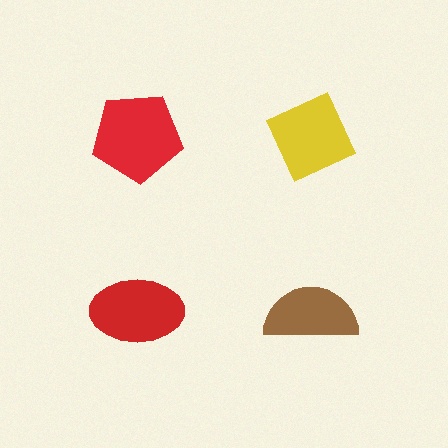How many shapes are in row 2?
2 shapes.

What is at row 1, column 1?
A red pentagon.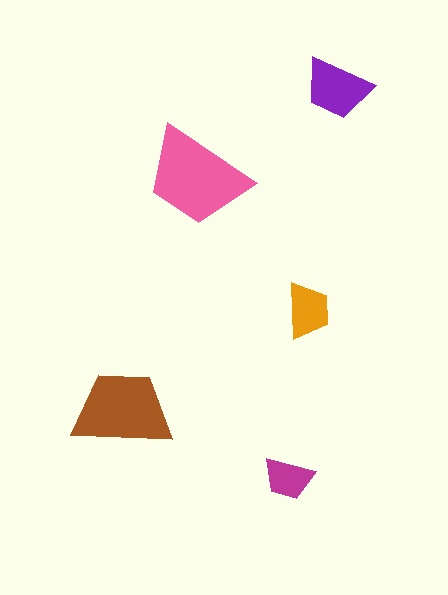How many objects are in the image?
There are 5 objects in the image.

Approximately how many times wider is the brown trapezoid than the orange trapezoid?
About 2 times wider.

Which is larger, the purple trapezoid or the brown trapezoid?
The brown one.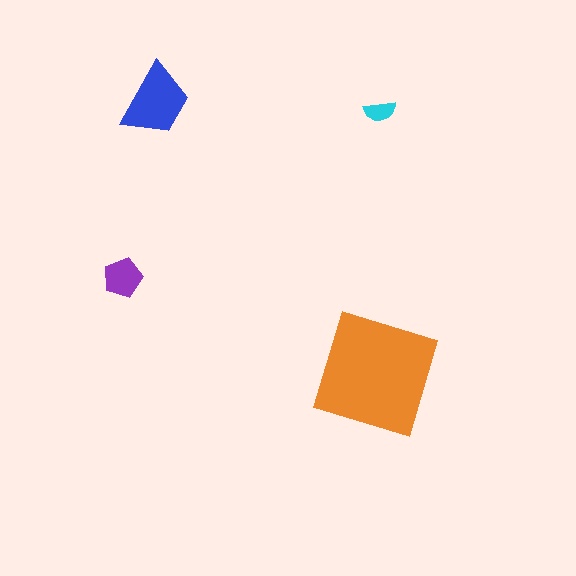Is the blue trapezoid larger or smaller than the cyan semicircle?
Larger.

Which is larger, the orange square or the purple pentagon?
The orange square.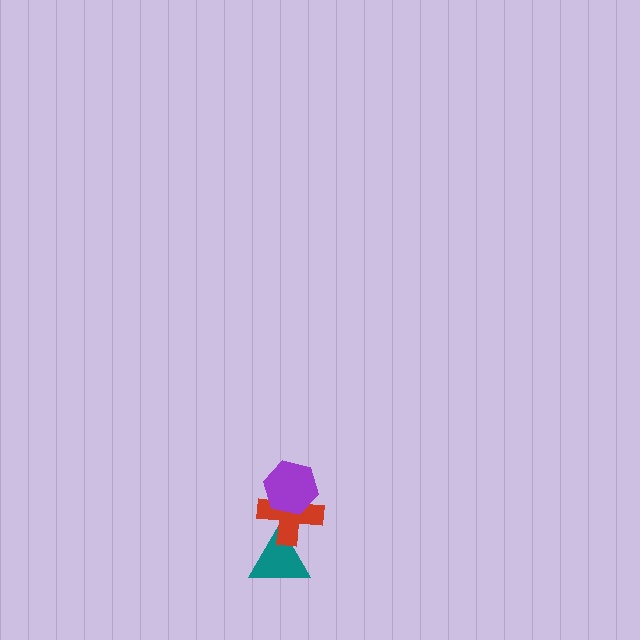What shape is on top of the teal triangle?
The red cross is on top of the teal triangle.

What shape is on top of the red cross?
The purple hexagon is on top of the red cross.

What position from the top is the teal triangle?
The teal triangle is 3rd from the top.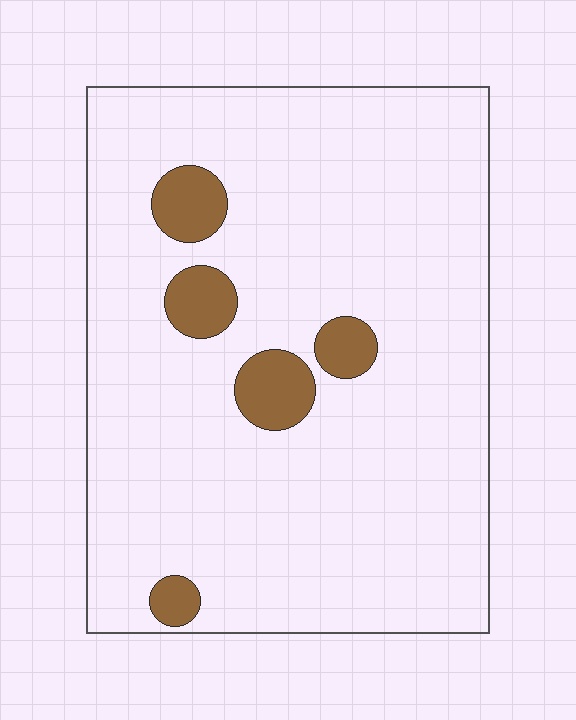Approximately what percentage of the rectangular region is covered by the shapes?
Approximately 10%.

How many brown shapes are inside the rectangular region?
5.